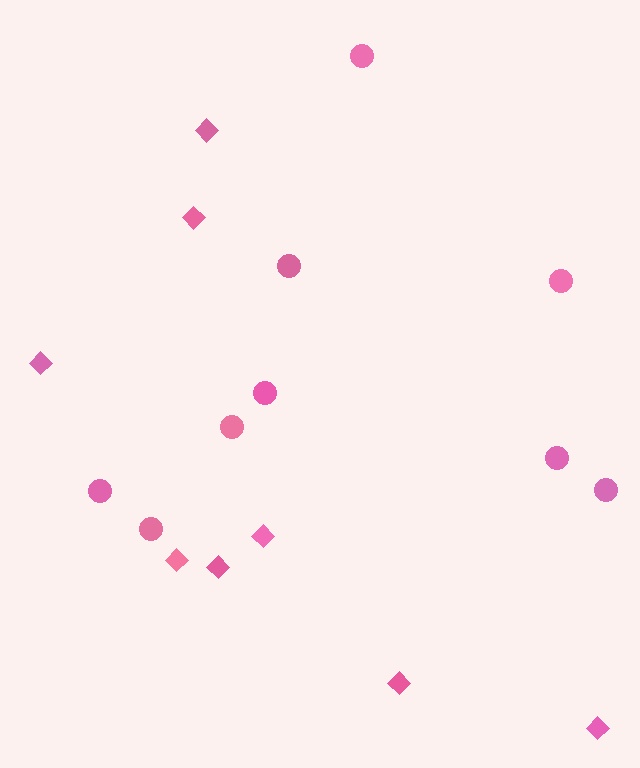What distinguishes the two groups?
There are 2 groups: one group of circles (9) and one group of diamonds (8).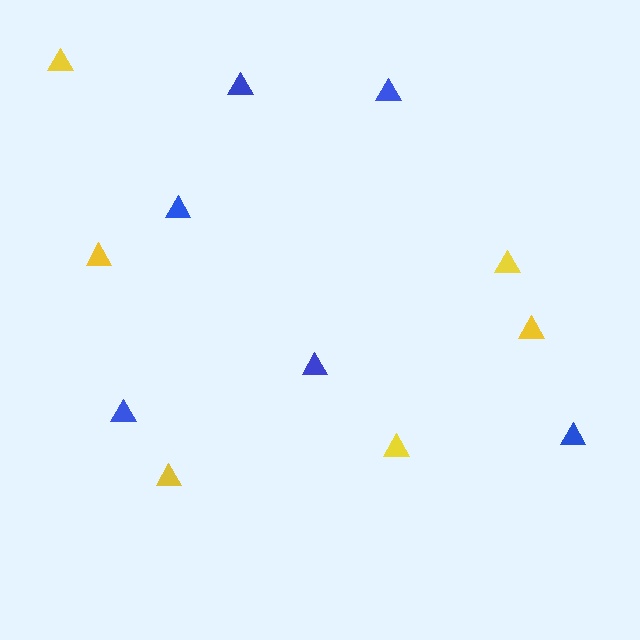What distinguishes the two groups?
There are 2 groups: one group of blue triangles (6) and one group of yellow triangles (6).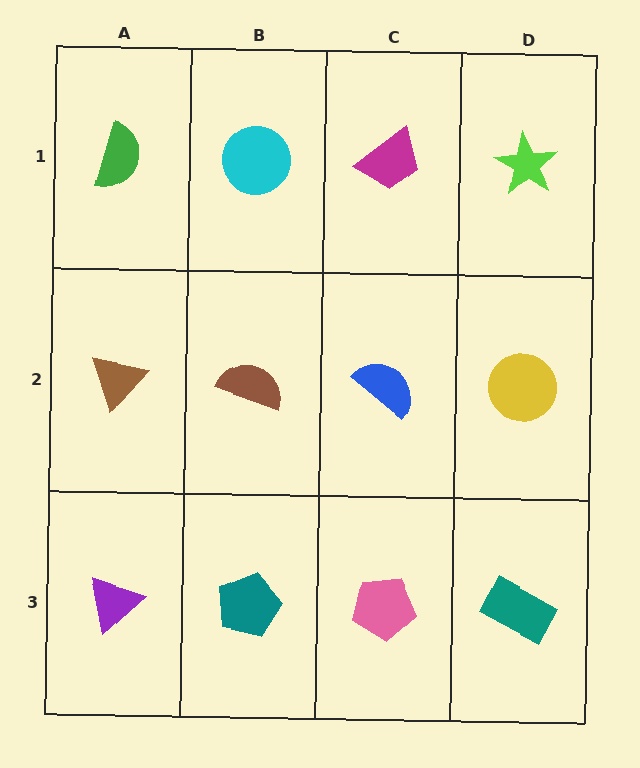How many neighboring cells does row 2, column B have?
4.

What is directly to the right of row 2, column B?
A blue semicircle.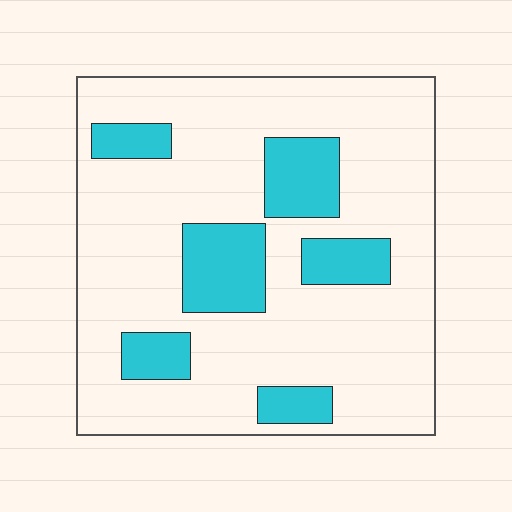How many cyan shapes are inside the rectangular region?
6.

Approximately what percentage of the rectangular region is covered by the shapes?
Approximately 20%.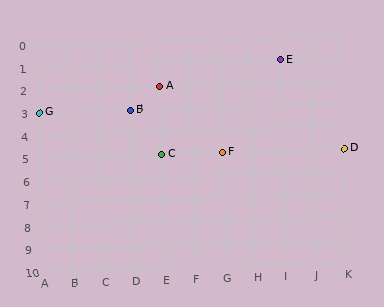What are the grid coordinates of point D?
Point D is at grid coordinates (K, 5).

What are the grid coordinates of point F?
Point F is at grid coordinates (G, 5).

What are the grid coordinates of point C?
Point C is at grid coordinates (E, 5).